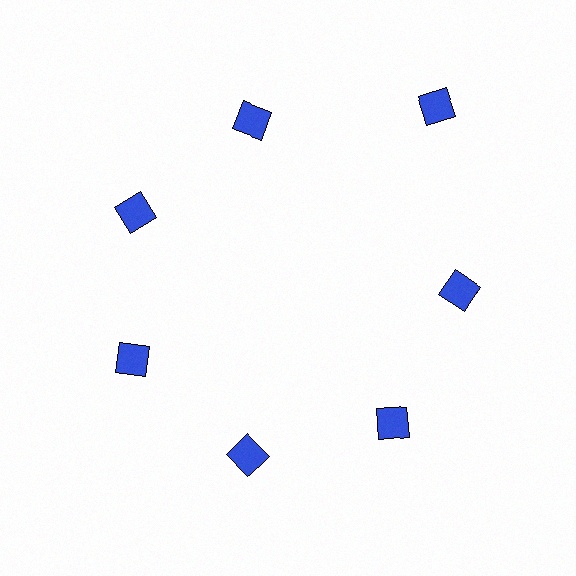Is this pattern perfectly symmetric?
No. The 7 blue diamonds are arranged in a ring, but one element near the 1 o'clock position is pushed outward from the center, breaking the 7-fold rotational symmetry.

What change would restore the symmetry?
The symmetry would be restored by moving it inward, back onto the ring so that all 7 diamonds sit at equal angles and equal distance from the center.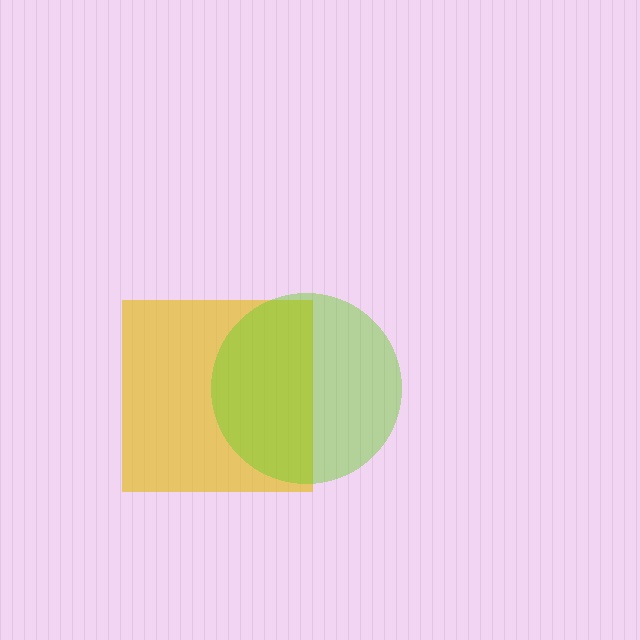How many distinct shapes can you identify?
There are 2 distinct shapes: a yellow square, a lime circle.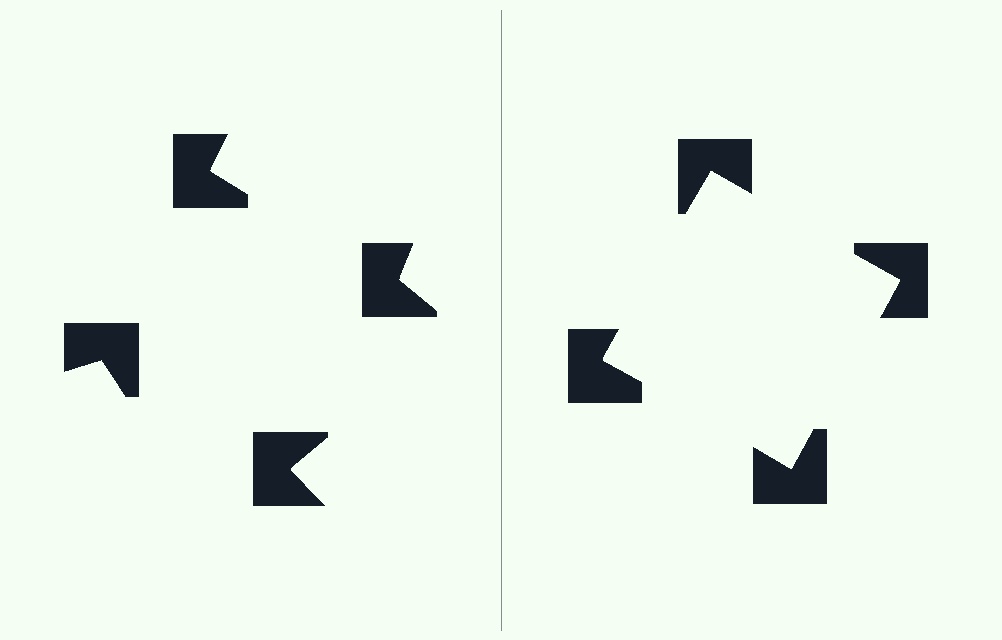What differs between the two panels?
The notched squares are positioned identically on both sides; only the wedge orientations differ. On the right they align to a square; on the left they are misaligned.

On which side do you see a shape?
An illusory square appears on the right side. On the left side the wedge cuts are rotated, so no coherent shape forms.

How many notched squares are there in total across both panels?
8 — 4 on each side.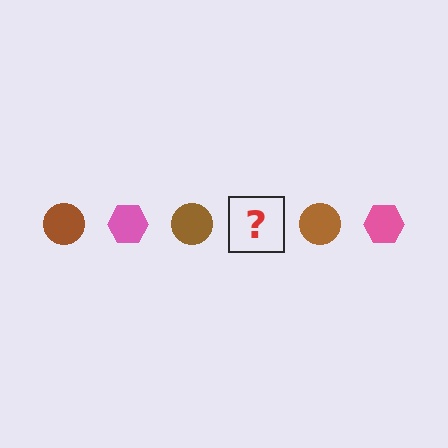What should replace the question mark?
The question mark should be replaced with a pink hexagon.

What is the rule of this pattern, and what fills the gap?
The rule is that the pattern alternates between brown circle and pink hexagon. The gap should be filled with a pink hexagon.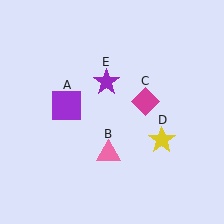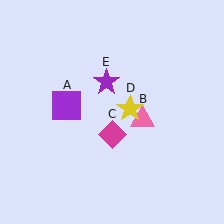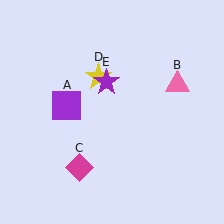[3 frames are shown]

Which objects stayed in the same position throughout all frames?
Purple square (object A) and purple star (object E) remained stationary.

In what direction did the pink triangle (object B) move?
The pink triangle (object B) moved up and to the right.